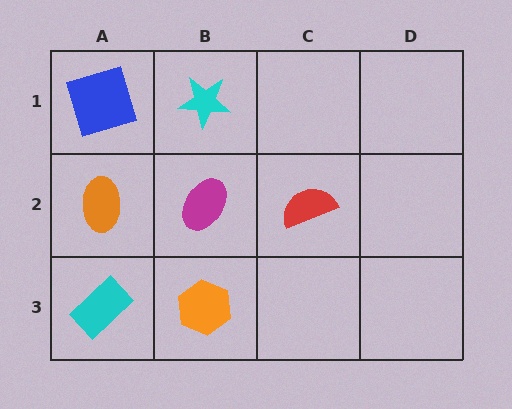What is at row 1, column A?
A blue square.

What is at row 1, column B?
A cyan star.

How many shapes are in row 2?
3 shapes.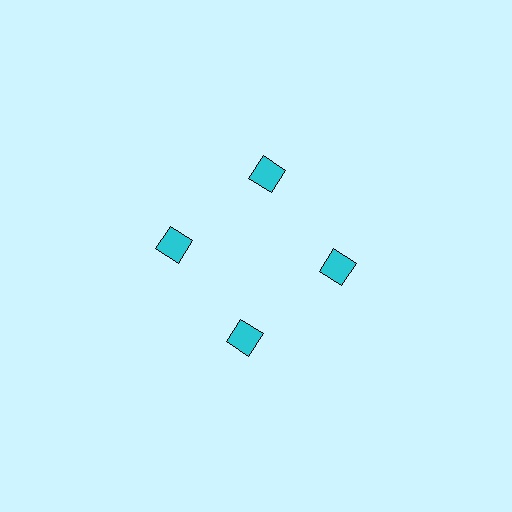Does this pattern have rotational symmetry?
Yes, this pattern has 4-fold rotational symmetry. It looks the same after rotating 90 degrees around the center.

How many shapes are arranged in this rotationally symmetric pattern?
There are 4 shapes, arranged in 4 groups of 1.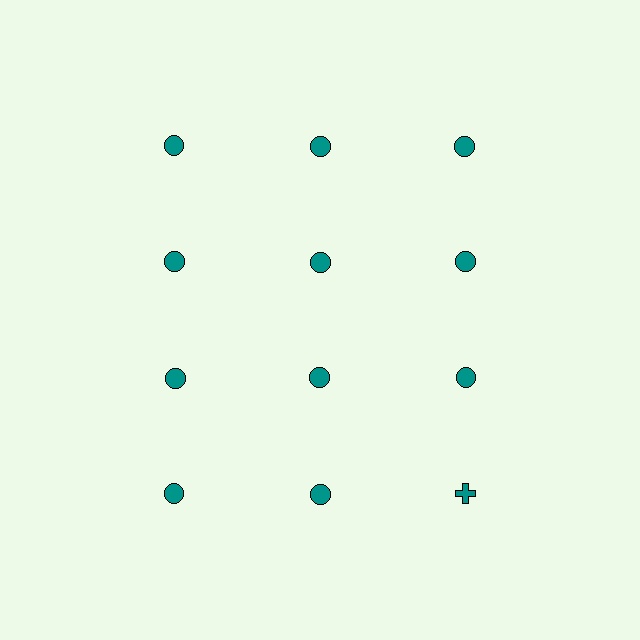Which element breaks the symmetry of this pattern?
The teal cross in the fourth row, center column breaks the symmetry. All other shapes are teal circles.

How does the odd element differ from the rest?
It has a different shape: cross instead of circle.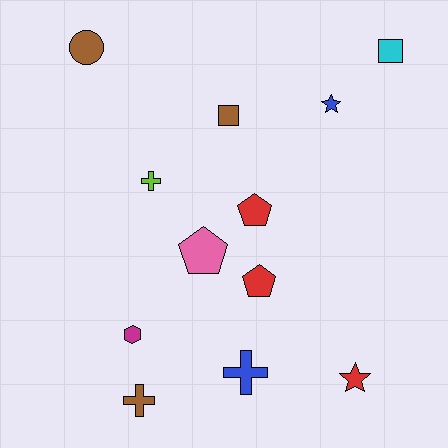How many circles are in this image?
There is 1 circle.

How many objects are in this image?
There are 12 objects.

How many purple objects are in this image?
There are no purple objects.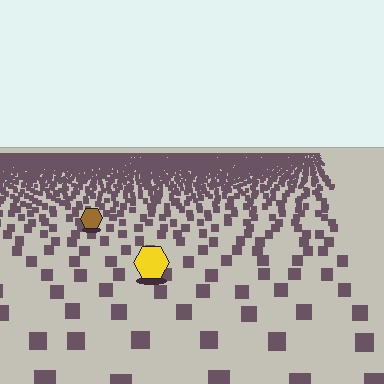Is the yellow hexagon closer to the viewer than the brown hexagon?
Yes. The yellow hexagon is closer — you can tell from the texture gradient: the ground texture is coarser near it.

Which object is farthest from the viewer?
The brown hexagon is farthest from the viewer. It appears smaller and the ground texture around it is denser.